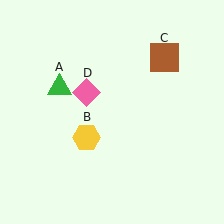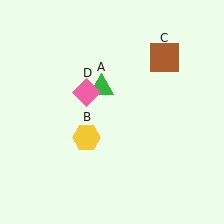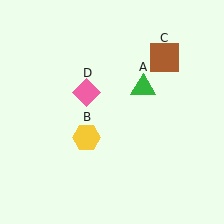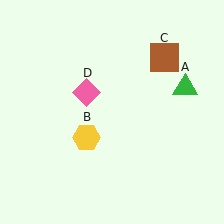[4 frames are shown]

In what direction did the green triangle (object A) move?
The green triangle (object A) moved right.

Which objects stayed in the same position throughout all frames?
Yellow hexagon (object B) and brown square (object C) and pink diamond (object D) remained stationary.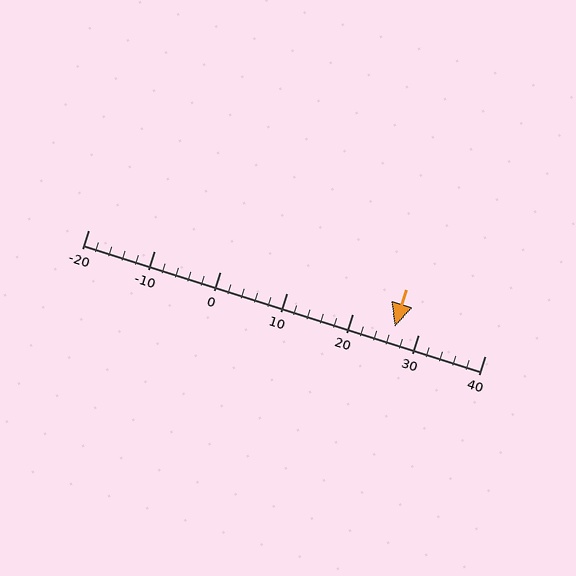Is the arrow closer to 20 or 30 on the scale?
The arrow is closer to 30.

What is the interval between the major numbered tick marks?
The major tick marks are spaced 10 units apart.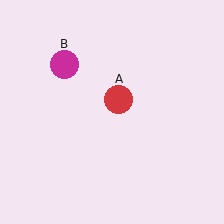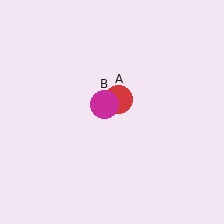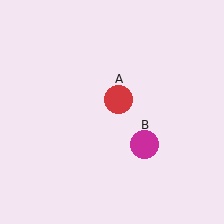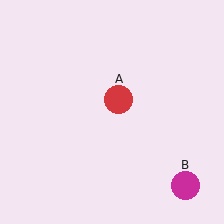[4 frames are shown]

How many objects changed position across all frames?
1 object changed position: magenta circle (object B).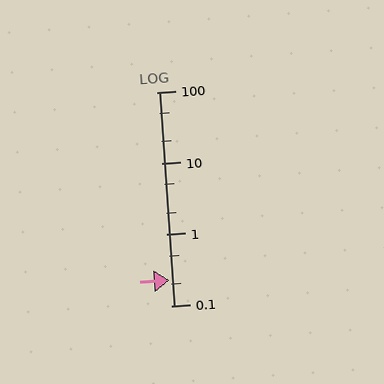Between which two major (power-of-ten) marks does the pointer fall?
The pointer is between 0.1 and 1.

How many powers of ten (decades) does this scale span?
The scale spans 3 decades, from 0.1 to 100.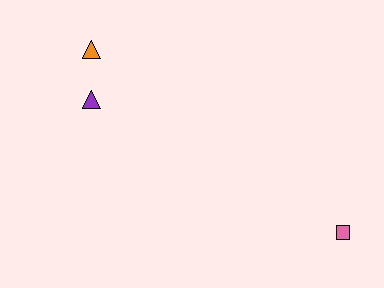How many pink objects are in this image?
There is 1 pink object.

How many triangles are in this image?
There are 2 triangles.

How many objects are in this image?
There are 3 objects.